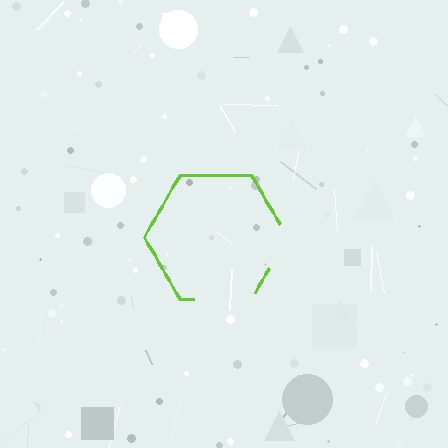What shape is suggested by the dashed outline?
The dashed outline suggests a hexagon.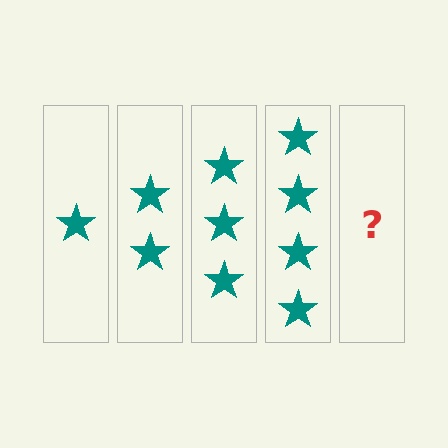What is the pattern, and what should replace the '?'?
The pattern is that each step adds one more star. The '?' should be 5 stars.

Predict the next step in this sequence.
The next step is 5 stars.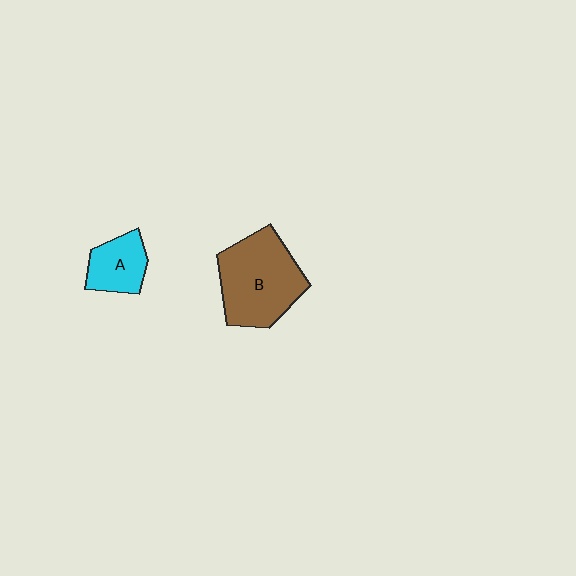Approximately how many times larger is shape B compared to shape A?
Approximately 2.1 times.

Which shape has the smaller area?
Shape A (cyan).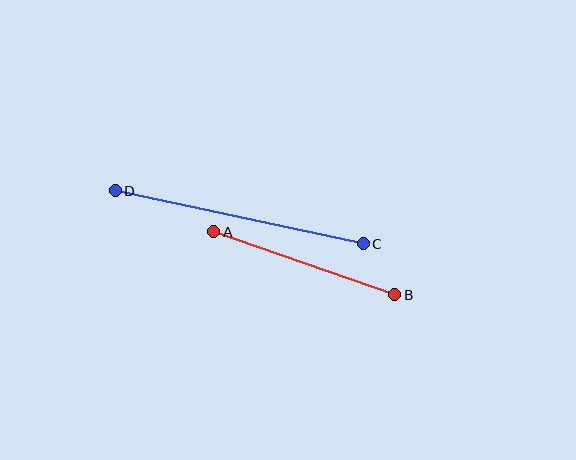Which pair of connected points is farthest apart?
Points C and D are farthest apart.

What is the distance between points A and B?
The distance is approximately 191 pixels.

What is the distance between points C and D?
The distance is approximately 254 pixels.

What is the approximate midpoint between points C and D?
The midpoint is at approximately (239, 217) pixels.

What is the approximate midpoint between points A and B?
The midpoint is at approximately (304, 263) pixels.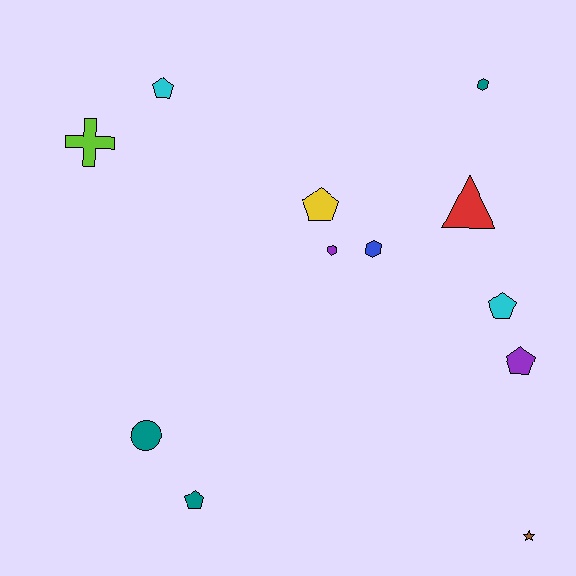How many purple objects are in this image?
There are 2 purple objects.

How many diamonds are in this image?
There are no diamonds.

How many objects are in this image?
There are 12 objects.